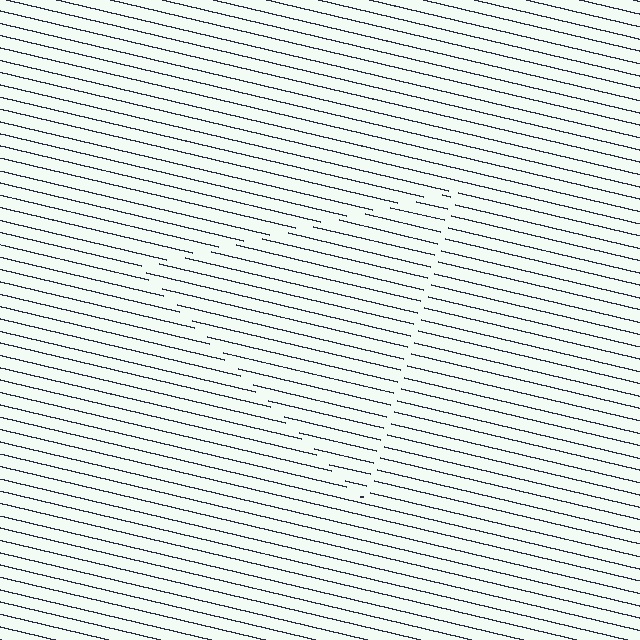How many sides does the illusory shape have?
3 sides — the line-ends trace a triangle.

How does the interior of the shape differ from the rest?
The interior of the shape contains the same grating, shifted by half a period — the contour is defined by the phase discontinuity where line-ends from the inner and outer gratings abut.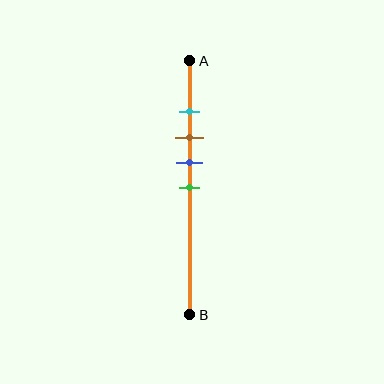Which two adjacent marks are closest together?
The cyan and brown marks are the closest adjacent pair.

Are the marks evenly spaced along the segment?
Yes, the marks are approximately evenly spaced.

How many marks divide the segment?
There are 4 marks dividing the segment.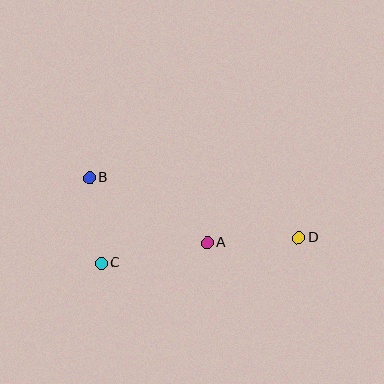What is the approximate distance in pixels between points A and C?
The distance between A and C is approximately 108 pixels.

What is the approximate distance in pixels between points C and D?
The distance between C and D is approximately 199 pixels.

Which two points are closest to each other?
Points B and C are closest to each other.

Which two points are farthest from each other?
Points B and D are farthest from each other.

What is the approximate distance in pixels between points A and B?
The distance between A and B is approximately 135 pixels.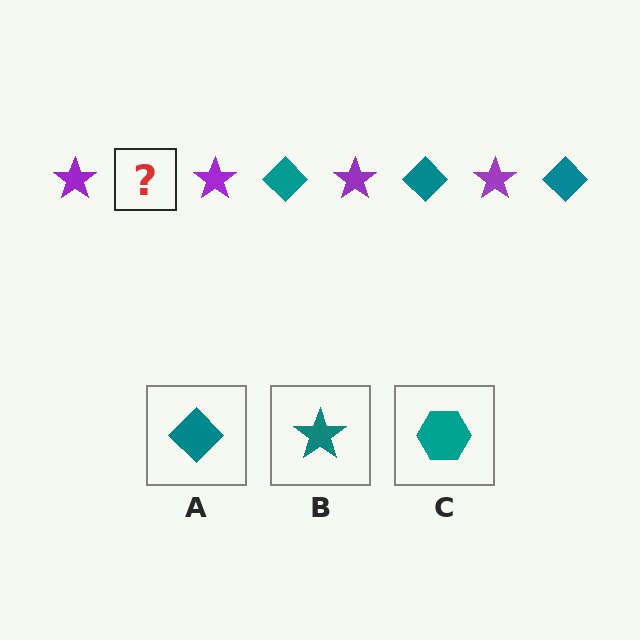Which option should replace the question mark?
Option A.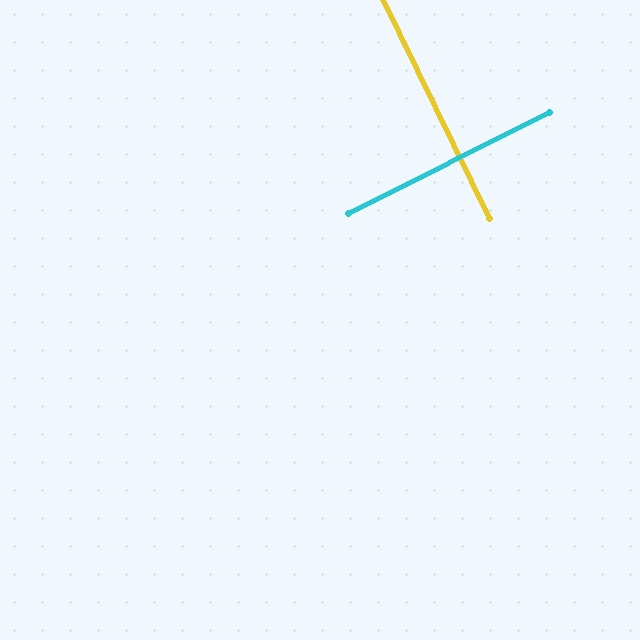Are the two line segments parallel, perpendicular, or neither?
Perpendicular — they meet at approximately 89°.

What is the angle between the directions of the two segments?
Approximately 89 degrees.